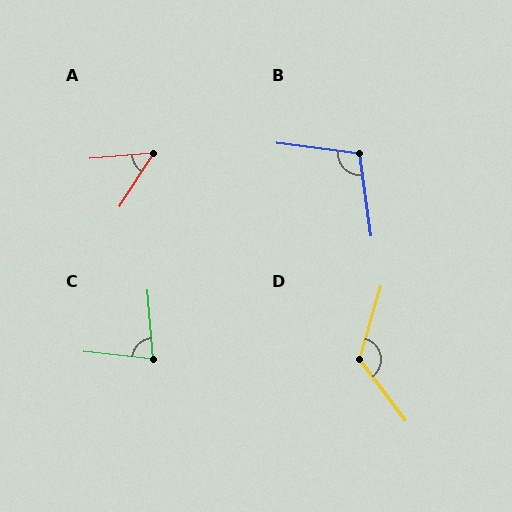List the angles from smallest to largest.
A (52°), C (79°), B (105°), D (127°).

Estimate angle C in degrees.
Approximately 79 degrees.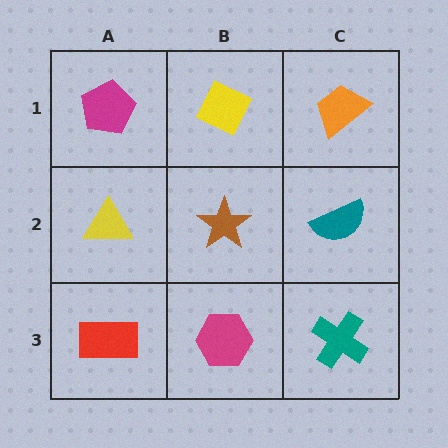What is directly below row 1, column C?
A teal semicircle.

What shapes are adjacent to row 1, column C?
A teal semicircle (row 2, column C), a yellow diamond (row 1, column B).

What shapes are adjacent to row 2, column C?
An orange trapezoid (row 1, column C), a teal cross (row 3, column C), a brown star (row 2, column B).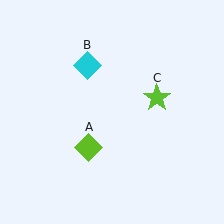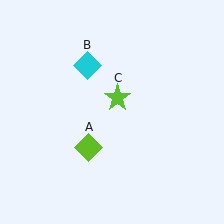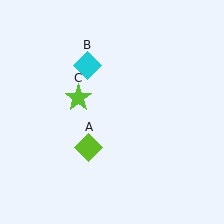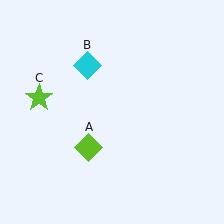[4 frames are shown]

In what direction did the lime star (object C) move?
The lime star (object C) moved left.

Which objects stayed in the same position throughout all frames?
Lime diamond (object A) and cyan diamond (object B) remained stationary.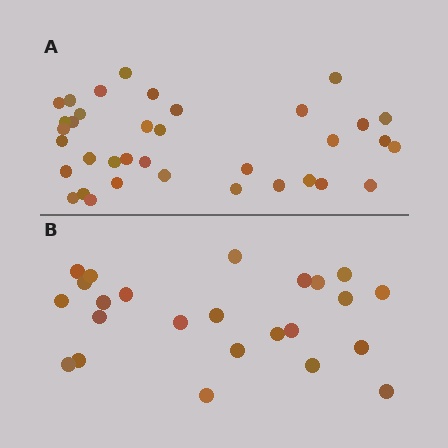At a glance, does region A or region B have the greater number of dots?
Region A (the top region) has more dots.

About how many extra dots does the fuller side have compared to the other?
Region A has roughly 12 or so more dots than region B.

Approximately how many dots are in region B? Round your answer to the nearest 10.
About 20 dots. (The exact count is 24, which rounds to 20.)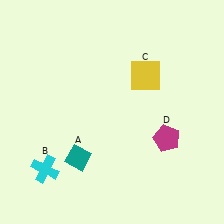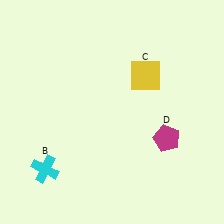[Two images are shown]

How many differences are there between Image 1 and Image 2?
There is 1 difference between the two images.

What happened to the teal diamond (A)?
The teal diamond (A) was removed in Image 2. It was in the bottom-left area of Image 1.